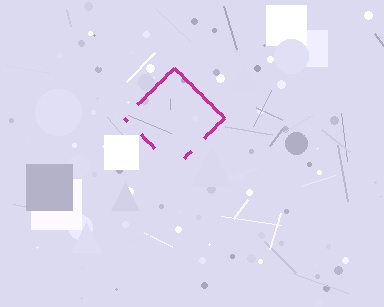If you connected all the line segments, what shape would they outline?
They would outline a diamond.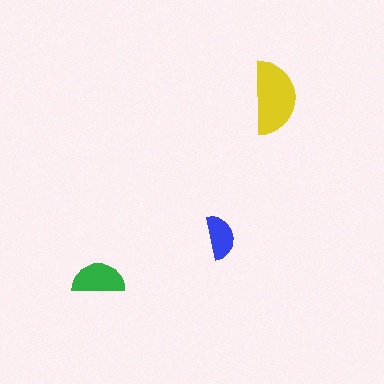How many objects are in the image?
There are 3 objects in the image.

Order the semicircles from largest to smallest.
the yellow one, the green one, the blue one.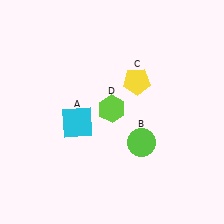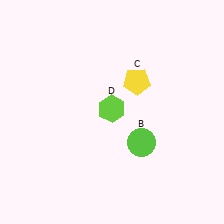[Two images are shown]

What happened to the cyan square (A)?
The cyan square (A) was removed in Image 2. It was in the bottom-left area of Image 1.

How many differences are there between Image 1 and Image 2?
There is 1 difference between the two images.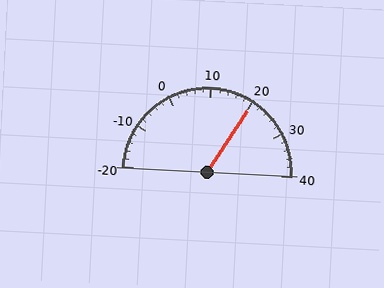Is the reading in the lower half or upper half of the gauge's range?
The reading is in the upper half of the range (-20 to 40).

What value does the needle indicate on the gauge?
The needle indicates approximately 20.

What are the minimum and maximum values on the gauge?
The gauge ranges from -20 to 40.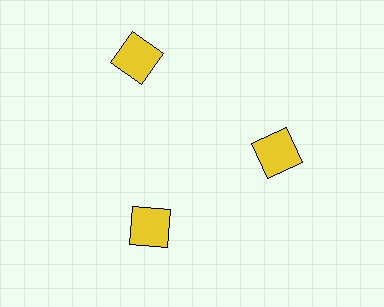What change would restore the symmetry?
The symmetry would be restored by moving it inward, back onto the ring so that all 3 squares sit at equal angles and equal distance from the center.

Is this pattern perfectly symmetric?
No. The 3 yellow squares are arranged in a ring, but one element near the 11 o'clock position is pushed outward from the center, breaking the 3-fold rotational symmetry.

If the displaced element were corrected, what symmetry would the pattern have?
It would have 3-fold rotational symmetry — the pattern would map onto itself every 120 degrees.